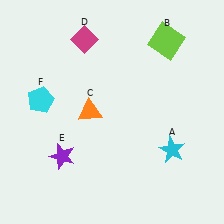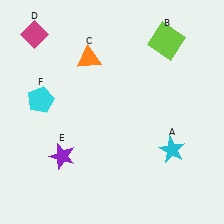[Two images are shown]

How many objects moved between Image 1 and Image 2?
2 objects moved between the two images.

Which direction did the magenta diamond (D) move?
The magenta diamond (D) moved left.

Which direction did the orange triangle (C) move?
The orange triangle (C) moved up.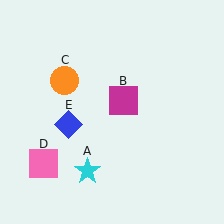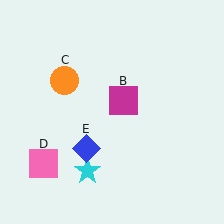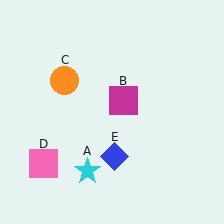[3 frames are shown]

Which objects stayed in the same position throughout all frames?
Cyan star (object A) and magenta square (object B) and orange circle (object C) and pink square (object D) remained stationary.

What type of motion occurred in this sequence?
The blue diamond (object E) rotated counterclockwise around the center of the scene.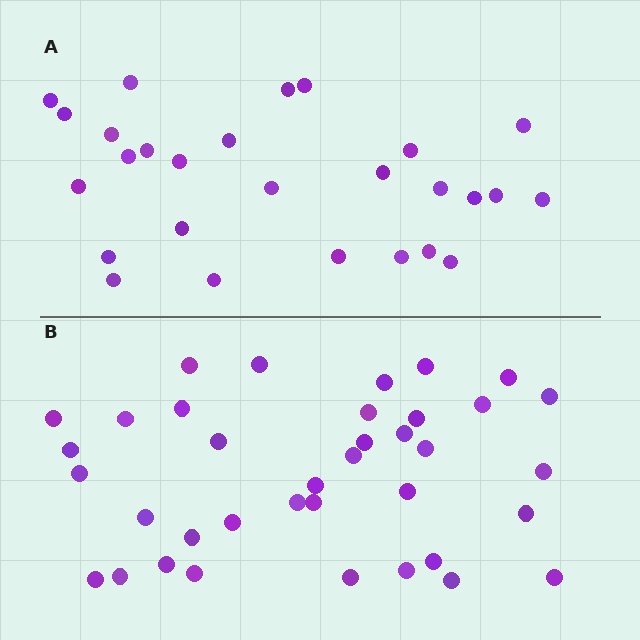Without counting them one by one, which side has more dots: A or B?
Region B (the bottom region) has more dots.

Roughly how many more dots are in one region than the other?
Region B has roughly 10 or so more dots than region A.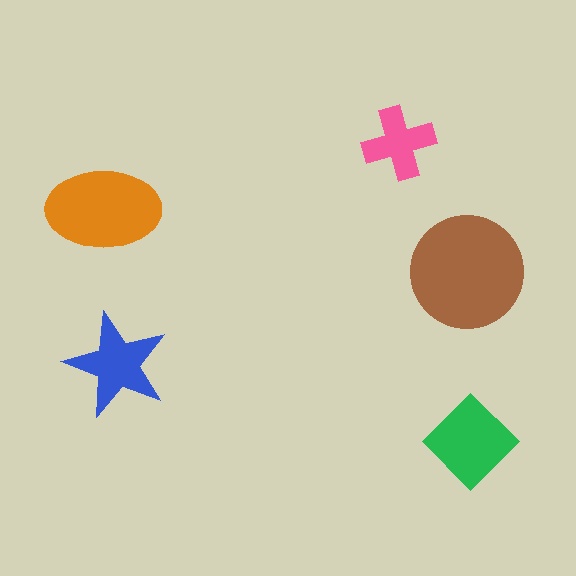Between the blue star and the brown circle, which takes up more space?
The brown circle.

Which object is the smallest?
The pink cross.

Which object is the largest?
The brown circle.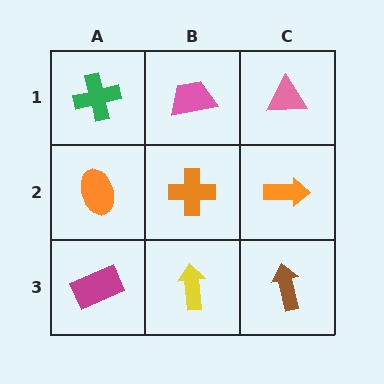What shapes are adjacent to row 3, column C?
An orange arrow (row 2, column C), a yellow arrow (row 3, column B).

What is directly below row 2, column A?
A magenta rectangle.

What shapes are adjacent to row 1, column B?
An orange cross (row 2, column B), a green cross (row 1, column A), a pink triangle (row 1, column C).